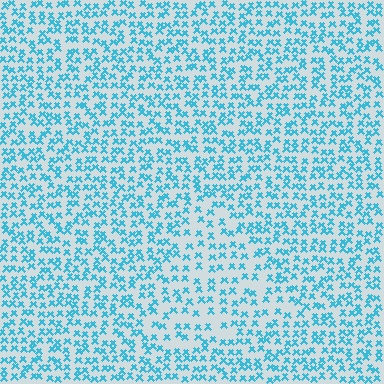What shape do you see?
I see a triangle.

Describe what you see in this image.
The image contains small cyan elements arranged at two different densities. A triangle-shaped region is visible where the elements are less densely packed than the surrounding area.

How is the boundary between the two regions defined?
The boundary is defined by a change in element density (approximately 1.6x ratio). All elements are the same color, size, and shape.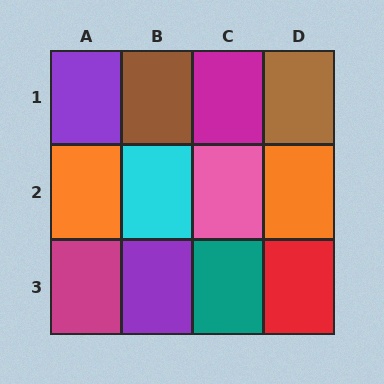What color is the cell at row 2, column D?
Orange.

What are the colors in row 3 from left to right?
Magenta, purple, teal, red.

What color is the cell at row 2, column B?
Cyan.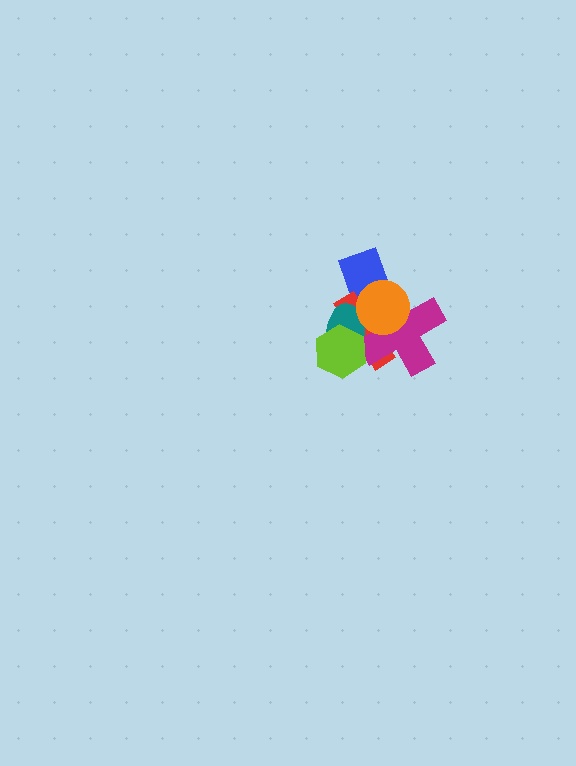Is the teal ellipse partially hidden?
Yes, it is partially covered by another shape.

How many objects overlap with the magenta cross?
5 objects overlap with the magenta cross.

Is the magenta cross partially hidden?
Yes, it is partially covered by another shape.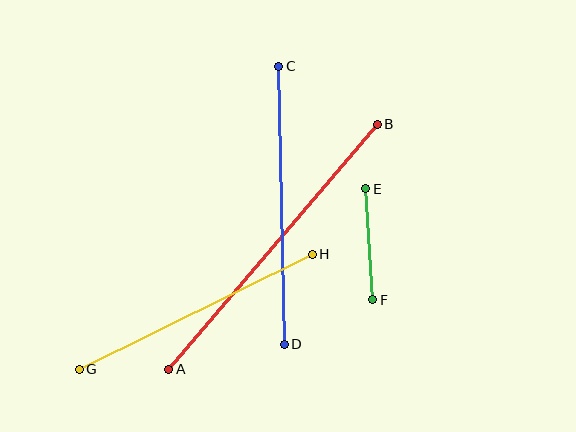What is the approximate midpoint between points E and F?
The midpoint is at approximately (369, 244) pixels.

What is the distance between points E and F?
The distance is approximately 111 pixels.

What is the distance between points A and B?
The distance is approximately 322 pixels.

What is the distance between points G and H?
The distance is approximately 260 pixels.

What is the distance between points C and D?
The distance is approximately 278 pixels.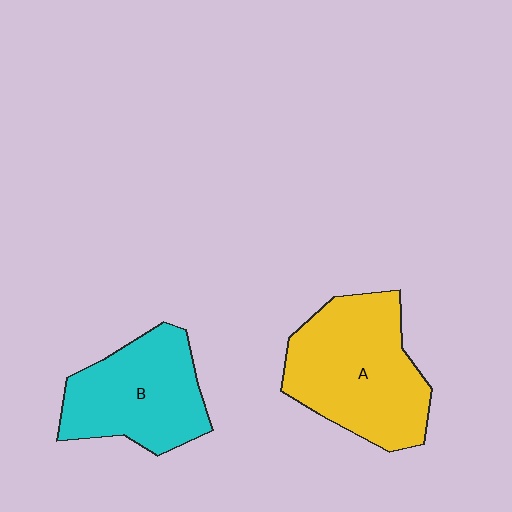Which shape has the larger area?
Shape A (yellow).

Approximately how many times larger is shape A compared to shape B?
Approximately 1.2 times.